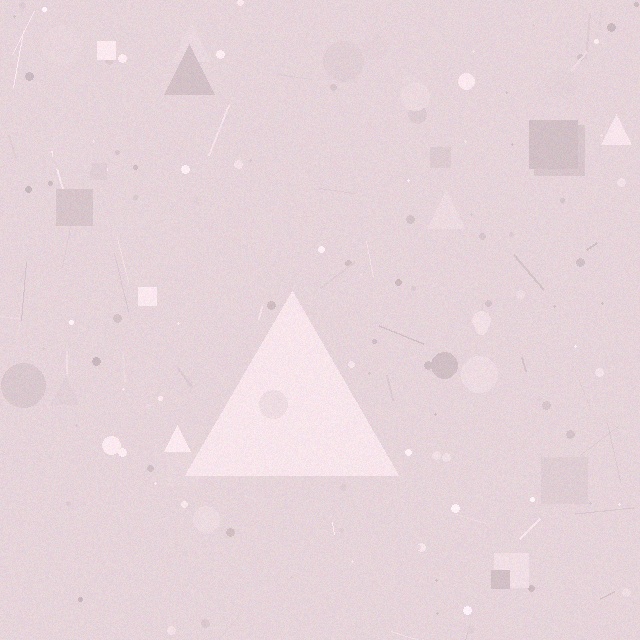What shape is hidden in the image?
A triangle is hidden in the image.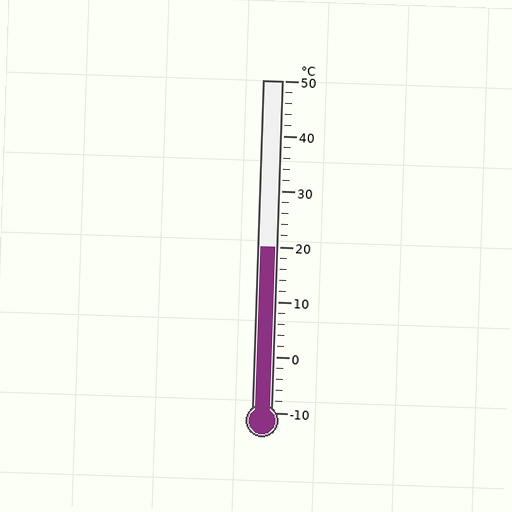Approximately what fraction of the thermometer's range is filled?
The thermometer is filled to approximately 50% of its range.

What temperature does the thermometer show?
The thermometer shows approximately 20°C.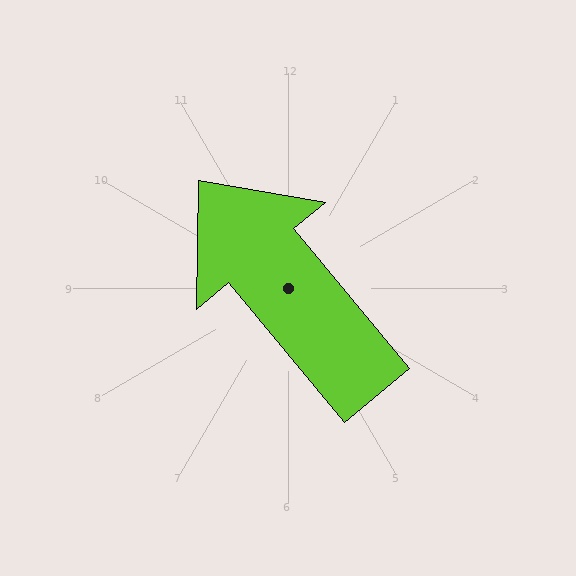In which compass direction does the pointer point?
Northwest.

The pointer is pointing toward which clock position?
Roughly 11 o'clock.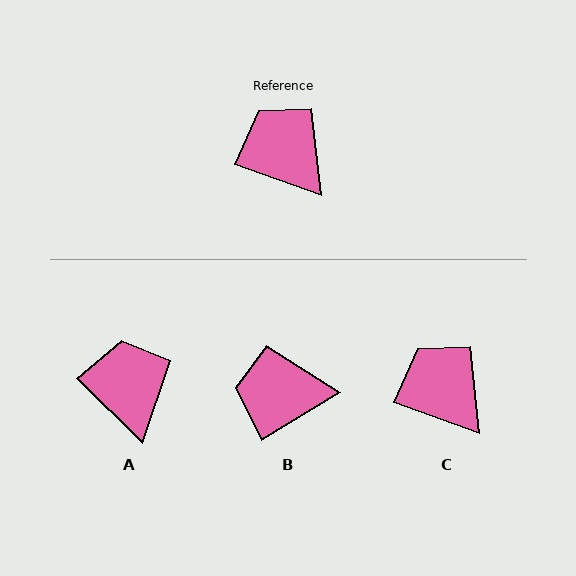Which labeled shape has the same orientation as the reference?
C.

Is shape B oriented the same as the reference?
No, it is off by about 51 degrees.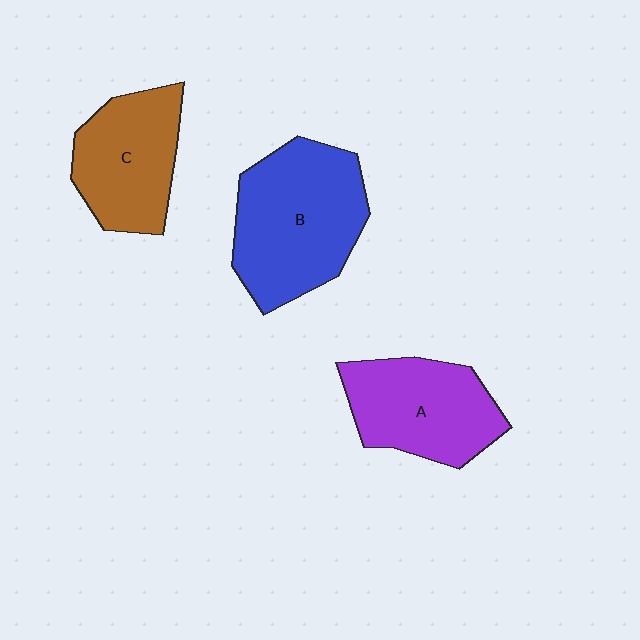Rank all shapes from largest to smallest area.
From largest to smallest: B (blue), A (purple), C (brown).